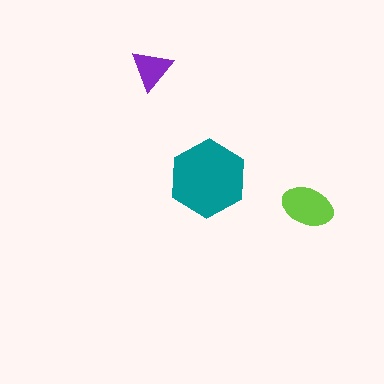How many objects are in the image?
There are 3 objects in the image.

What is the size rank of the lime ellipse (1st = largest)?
2nd.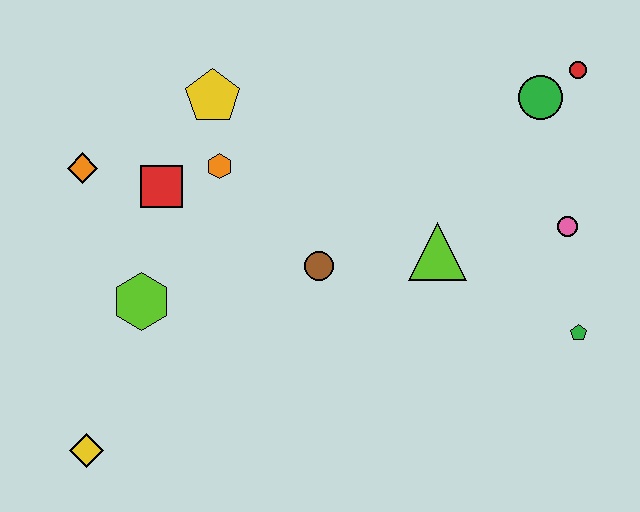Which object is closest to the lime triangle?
The brown circle is closest to the lime triangle.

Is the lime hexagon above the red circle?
No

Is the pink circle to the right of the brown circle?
Yes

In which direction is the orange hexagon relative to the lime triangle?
The orange hexagon is to the left of the lime triangle.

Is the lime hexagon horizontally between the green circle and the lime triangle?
No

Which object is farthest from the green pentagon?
The orange diamond is farthest from the green pentagon.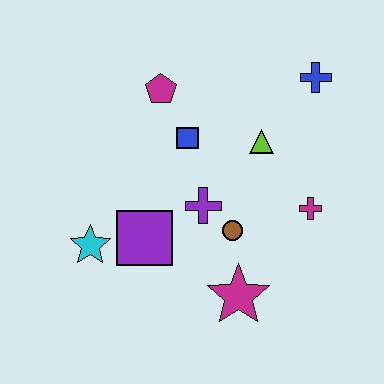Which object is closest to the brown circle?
The purple cross is closest to the brown circle.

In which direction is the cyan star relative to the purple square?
The cyan star is to the left of the purple square.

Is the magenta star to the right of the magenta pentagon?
Yes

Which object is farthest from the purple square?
The blue cross is farthest from the purple square.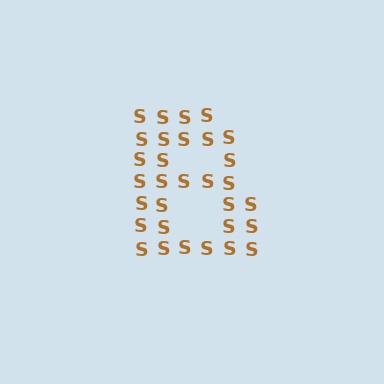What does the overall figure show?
The overall figure shows the letter B.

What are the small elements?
The small elements are letter S's.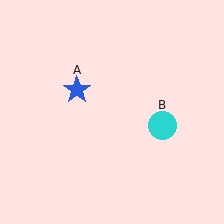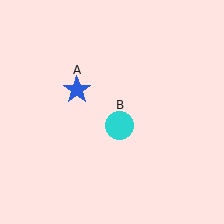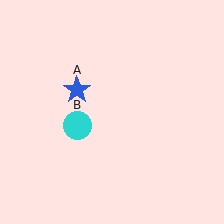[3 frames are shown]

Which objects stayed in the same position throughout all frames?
Blue star (object A) remained stationary.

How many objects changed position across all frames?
1 object changed position: cyan circle (object B).